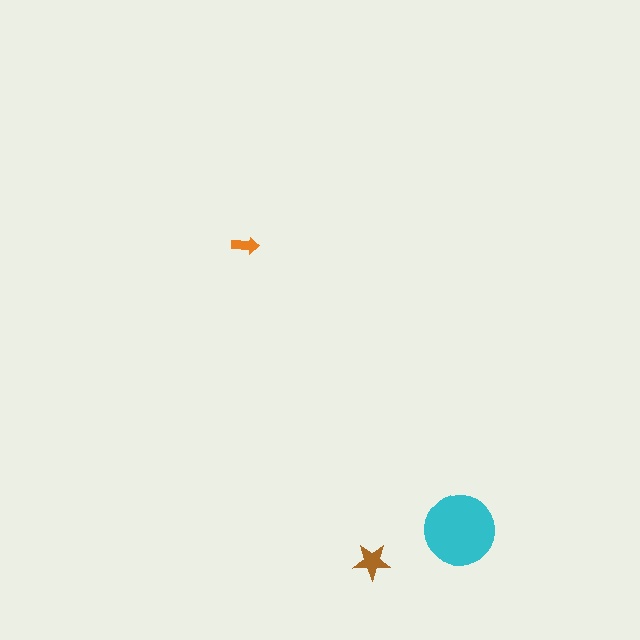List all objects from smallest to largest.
The orange arrow, the brown star, the cyan circle.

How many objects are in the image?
There are 3 objects in the image.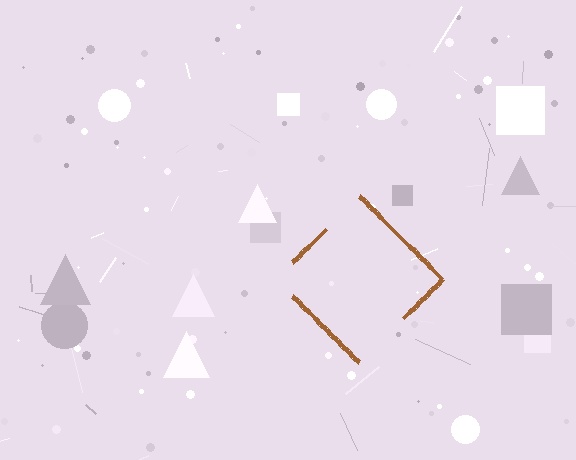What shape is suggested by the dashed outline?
The dashed outline suggests a diamond.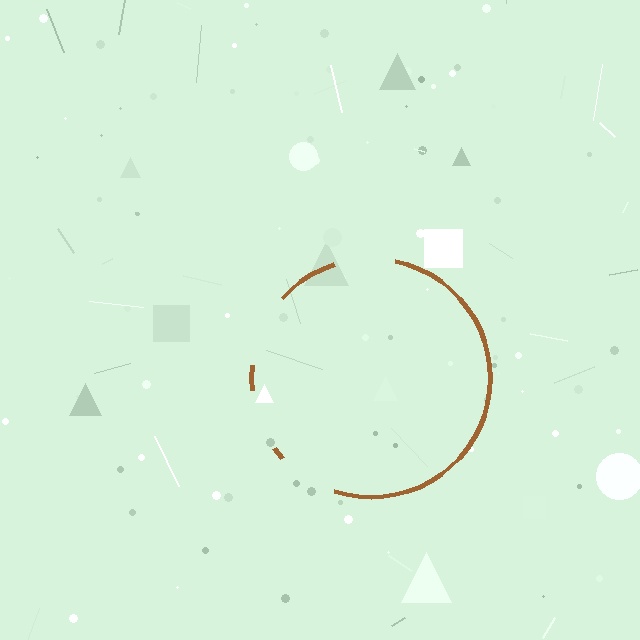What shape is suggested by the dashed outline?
The dashed outline suggests a circle.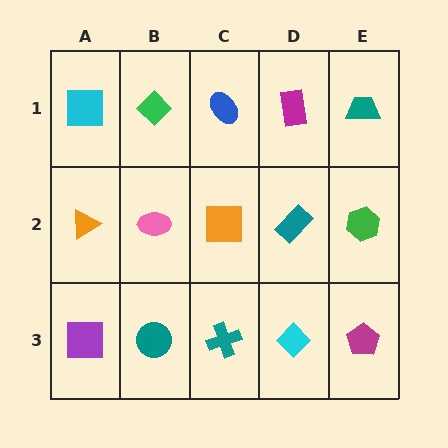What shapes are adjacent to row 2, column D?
A magenta rectangle (row 1, column D), a cyan diamond (row 3, column D), an orange square (row 2, column C), a green hexagon (row 2, column E).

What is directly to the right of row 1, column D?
A teal trapezoid.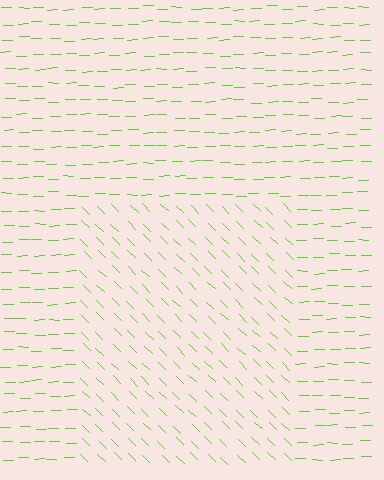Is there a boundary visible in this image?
Yes, there is a texture boundary formed by a change in line orientation.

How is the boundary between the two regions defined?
The boundary is defined purely by a change in line orientation (approximately 45 degrees difference). All lines are the same color and thickness.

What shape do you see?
I see a rectangle.